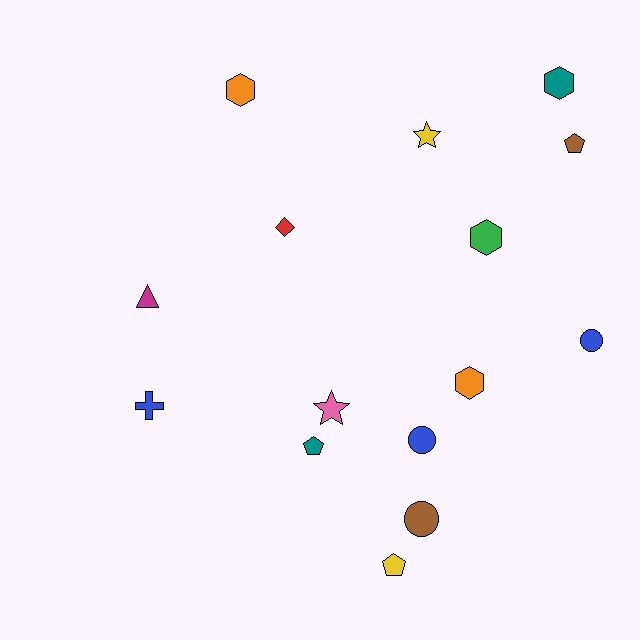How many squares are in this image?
There are no squares.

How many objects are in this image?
There are 15 objects.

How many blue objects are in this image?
There are 3 blue objects.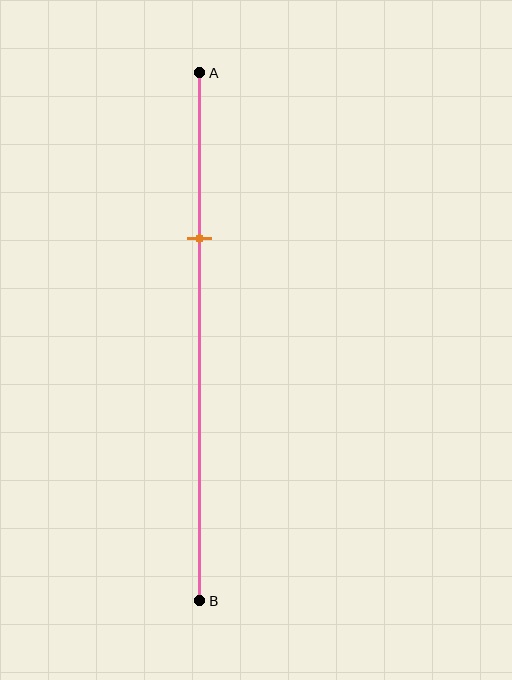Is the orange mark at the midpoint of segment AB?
No, the mark is at about 30% from A, not at the 50% midpoint.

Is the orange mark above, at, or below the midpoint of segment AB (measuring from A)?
The orange mark is above the midpoint of segment AB.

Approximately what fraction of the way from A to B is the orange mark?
The orange mark is approximately 30% of the way from A to B.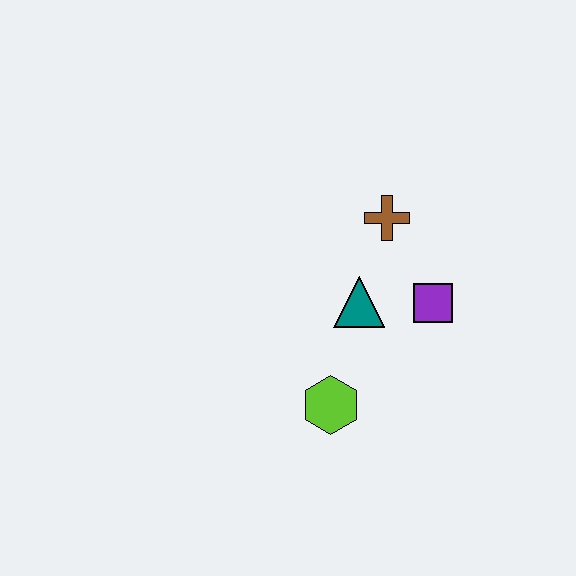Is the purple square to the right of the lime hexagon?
Yes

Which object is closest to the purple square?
The teal triangle is closest to the purple square.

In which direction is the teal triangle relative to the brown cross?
The teal triangle is below the brown cross.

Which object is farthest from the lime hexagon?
The brown cross is farthest from the lime hexagon.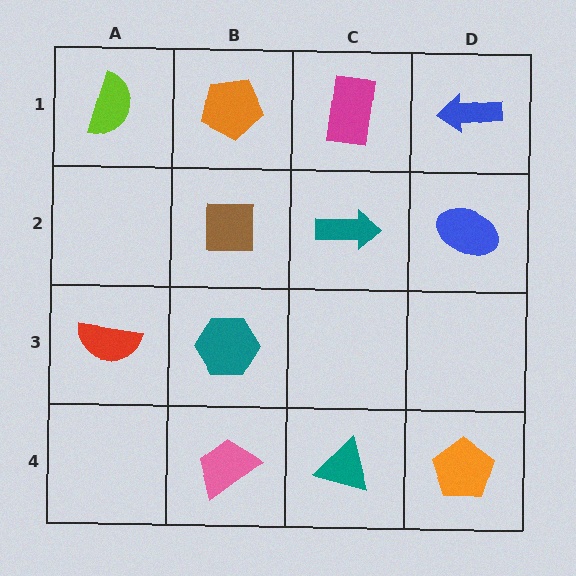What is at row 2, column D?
A blue ellipse.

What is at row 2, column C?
A teal arrow.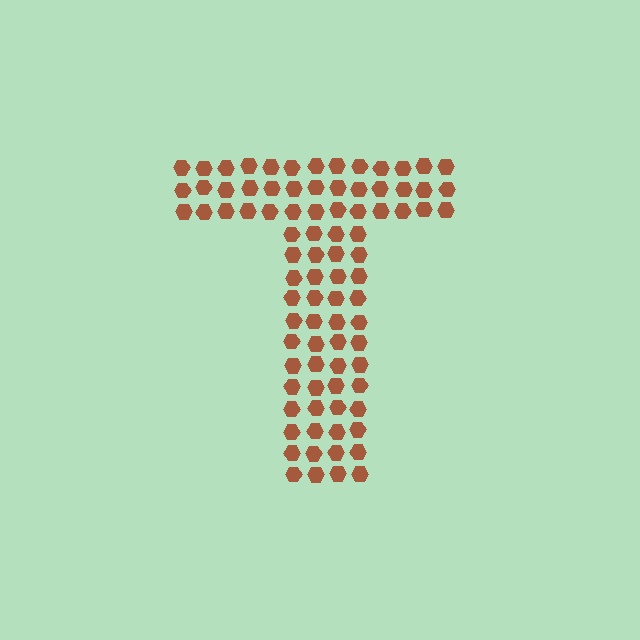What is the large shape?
The large shape is the letter T.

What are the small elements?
The small elements are hexagons.